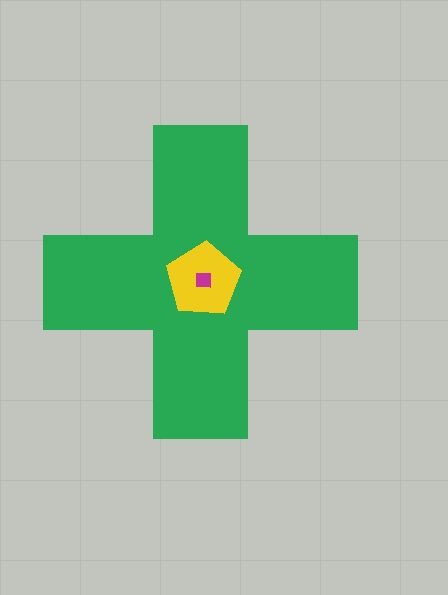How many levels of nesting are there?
3.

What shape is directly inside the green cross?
The yellow pentagon.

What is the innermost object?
The magenta square.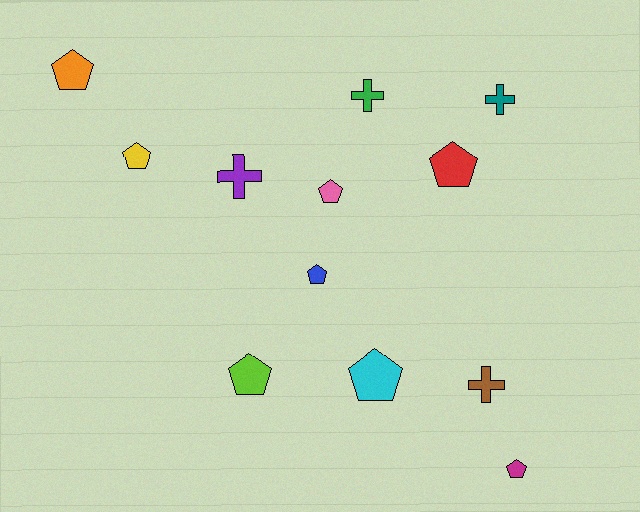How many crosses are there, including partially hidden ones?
There are 4 crosses.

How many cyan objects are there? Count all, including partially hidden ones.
There is 1 cyan object.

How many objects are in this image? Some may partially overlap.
There are 12 objects.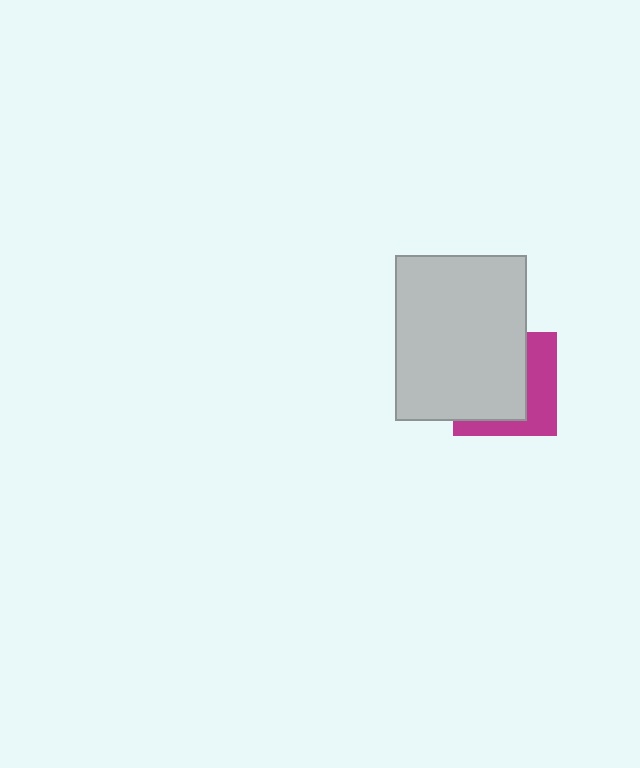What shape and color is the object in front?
The object in front is a light gray rectangle.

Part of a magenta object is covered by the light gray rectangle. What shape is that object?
It is a square.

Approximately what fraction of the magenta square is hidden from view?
Roughly 62% of the magenta square is hidden behind the light gray rectangle.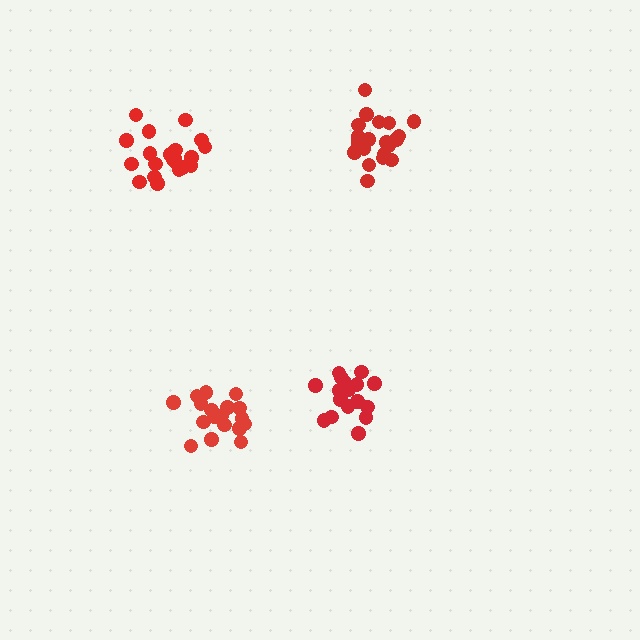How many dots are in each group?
Group 1: 19 dots, Group 2: 21 dots, Group 3: 17 dots, Group 4: 21 dots (78 total).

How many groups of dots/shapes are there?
There are 4 groups.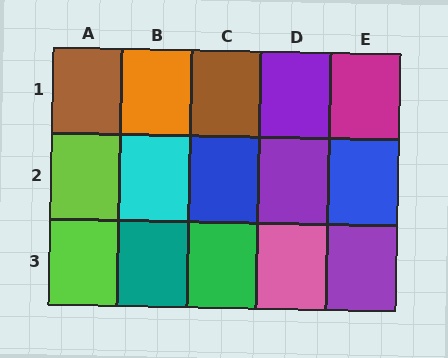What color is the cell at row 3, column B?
Teal.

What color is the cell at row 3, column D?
Pink.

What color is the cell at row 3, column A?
Lime.